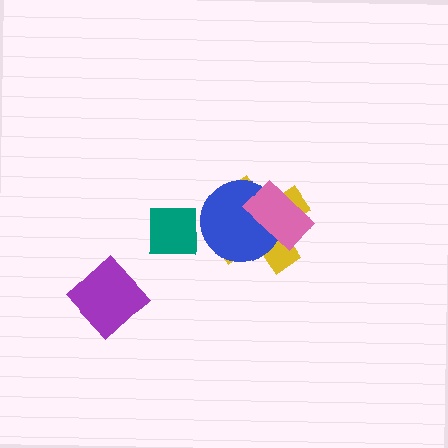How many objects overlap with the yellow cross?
2 objects overlap with the yellow cross.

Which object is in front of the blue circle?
The pink rectangle is in front of the blue circle.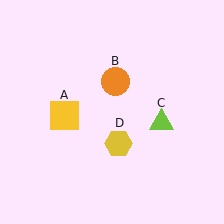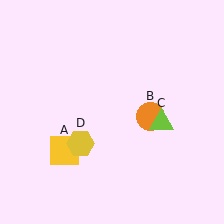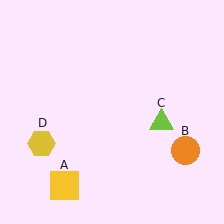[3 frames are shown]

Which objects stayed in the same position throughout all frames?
Lime triangle (object C) remained stationary.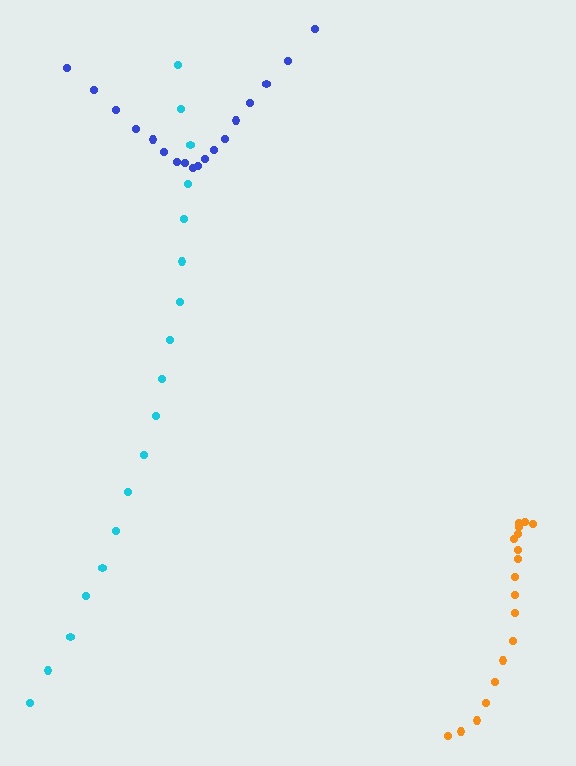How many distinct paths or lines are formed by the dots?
There are 3 distinct paths.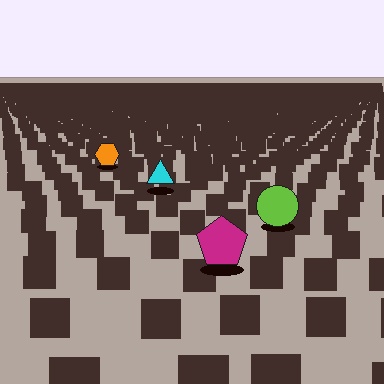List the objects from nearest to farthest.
From nearest to farthest: the magenta pentagon, the lime circle, the cyan triangle, the orange hexagon.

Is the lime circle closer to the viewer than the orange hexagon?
Yes. The lime circle is closer — you can tell from the texture gradient: the ground texture is coarser near it.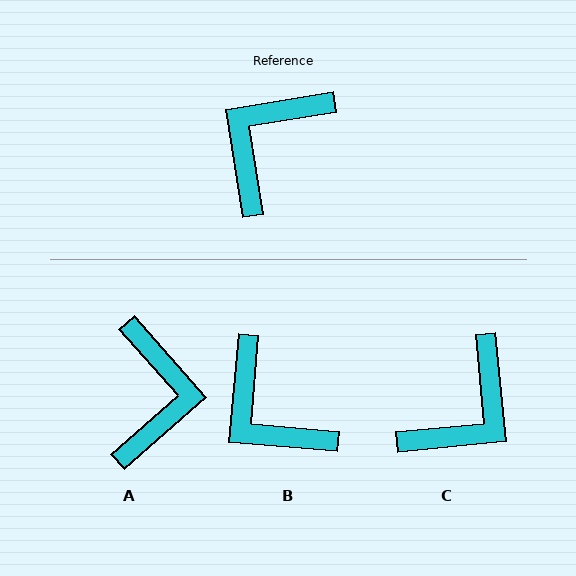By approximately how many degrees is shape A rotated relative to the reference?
Approximately 148 degrees clockwise.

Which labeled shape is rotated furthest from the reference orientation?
C, about 176 degrees away.